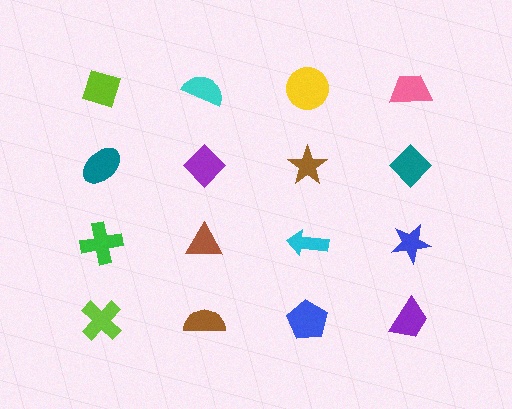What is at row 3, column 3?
A cyan arrow.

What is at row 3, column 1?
A green cross.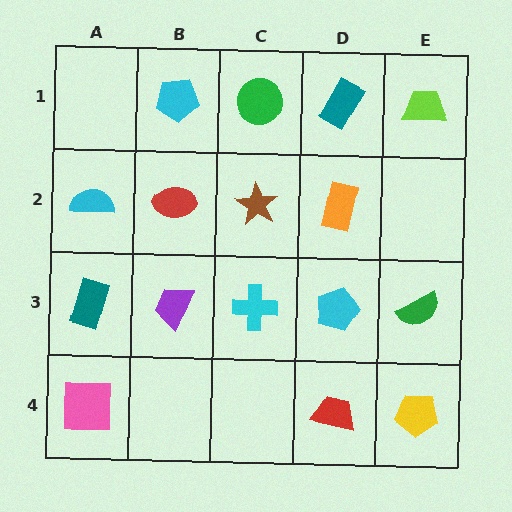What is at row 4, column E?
A yellow pentagon.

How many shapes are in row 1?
4 shapes.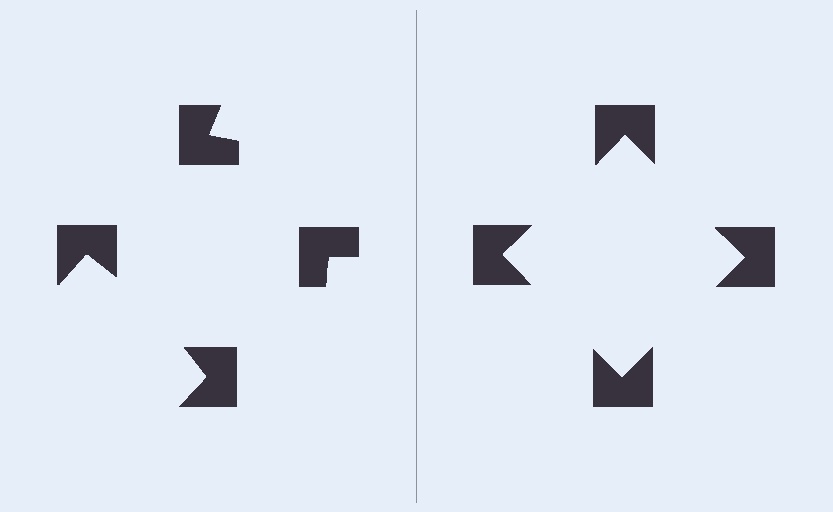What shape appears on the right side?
An illusory square.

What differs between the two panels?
The notched squares are positioned identically on both sides; only the wedge orientations differ. On the right they align to a square; on the left they are misaligned.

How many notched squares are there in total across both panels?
8 — 4 on each side.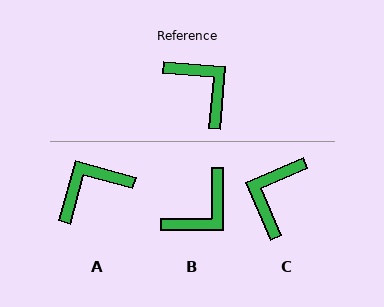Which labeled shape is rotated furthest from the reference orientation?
C, about 118 degrees away.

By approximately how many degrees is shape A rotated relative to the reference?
Approximately 79 degrees counter-clockwise.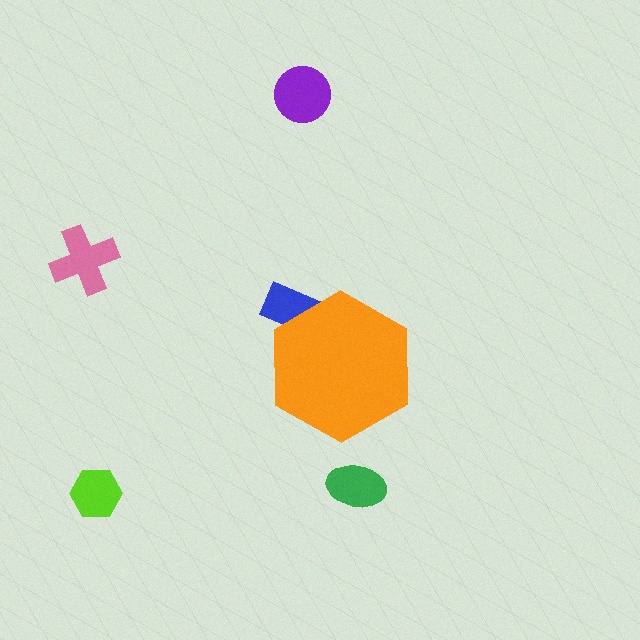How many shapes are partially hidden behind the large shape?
1 shape is partially hidden.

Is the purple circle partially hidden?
No, the purple circle is fully visible.